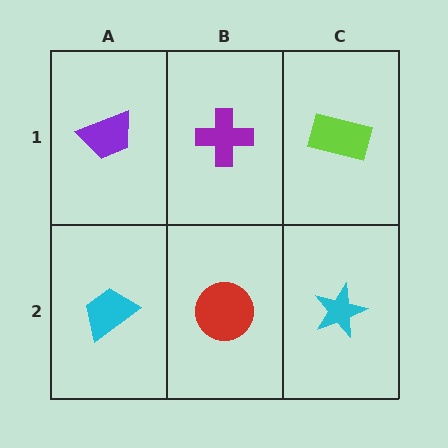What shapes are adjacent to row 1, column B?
A red circle (row 2, column B), a purple trapezoid (row 1, column A), a lime rectangle (row 1, column C).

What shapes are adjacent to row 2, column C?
A lime rectangle (row 1, column C), a red circle (row 2, column B).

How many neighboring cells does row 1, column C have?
2.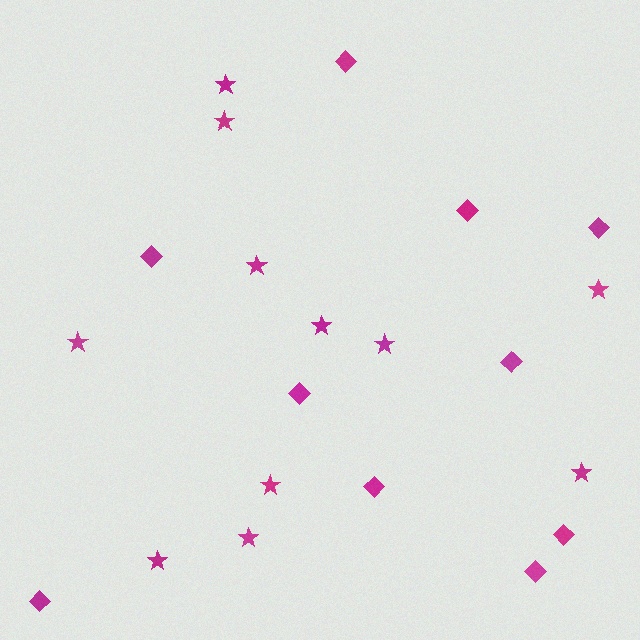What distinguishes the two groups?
There are 2 groups: one group of stars (11) and one group of diamonds (10).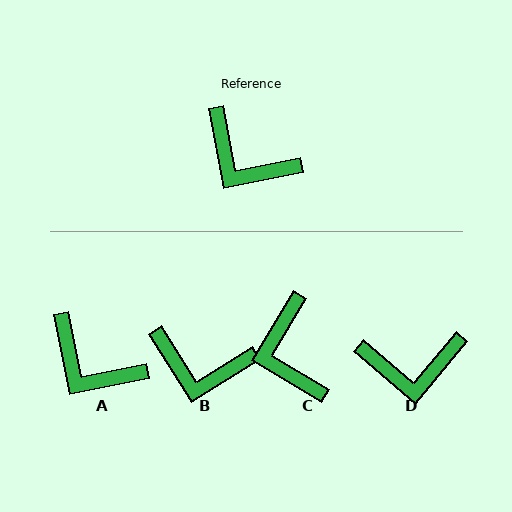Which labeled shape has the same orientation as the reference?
A.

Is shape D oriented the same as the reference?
No, it is off by about 39 degrees.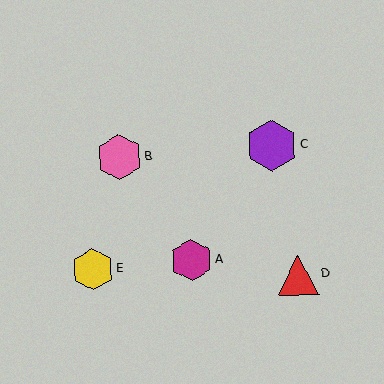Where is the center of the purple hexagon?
The center of the purple hexagon is at (271, 146).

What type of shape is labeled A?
Shape A is a magenta hexagon.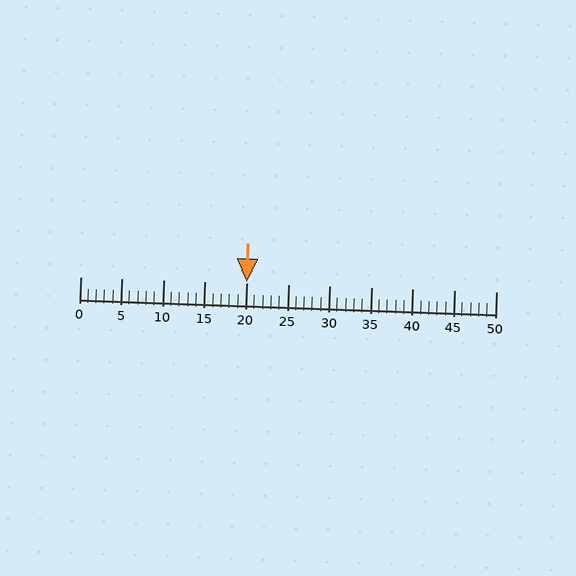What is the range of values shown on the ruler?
The ruler shows values from 0 to 50.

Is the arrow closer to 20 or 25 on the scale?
The arrow is closer to 20.